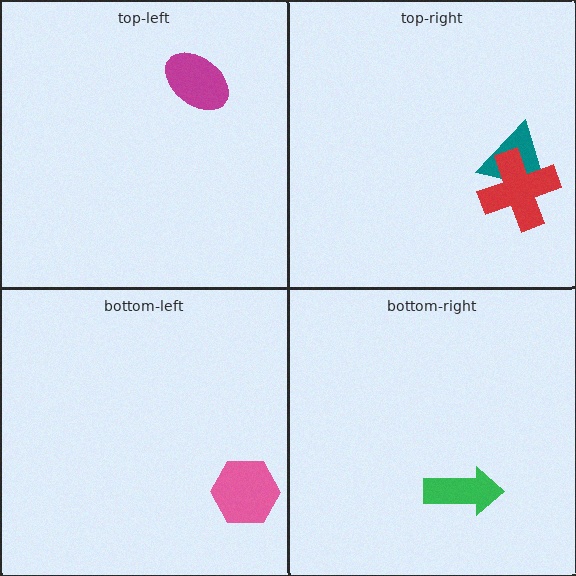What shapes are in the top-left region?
The magenta ellipse.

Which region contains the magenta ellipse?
The top-left region.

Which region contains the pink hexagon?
The bottom-left region.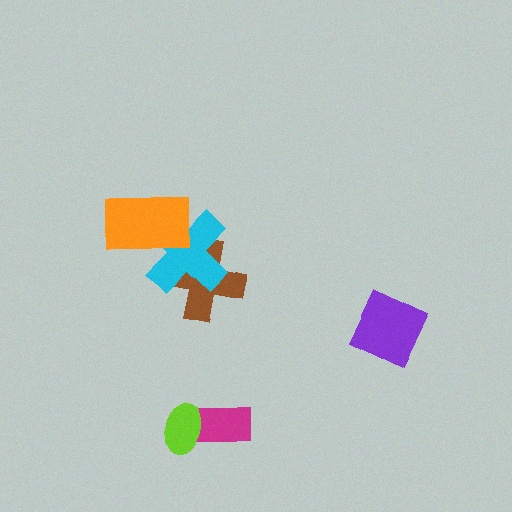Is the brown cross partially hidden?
Yes, it is partially covered by another shape.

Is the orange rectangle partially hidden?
No, no other shape covers it.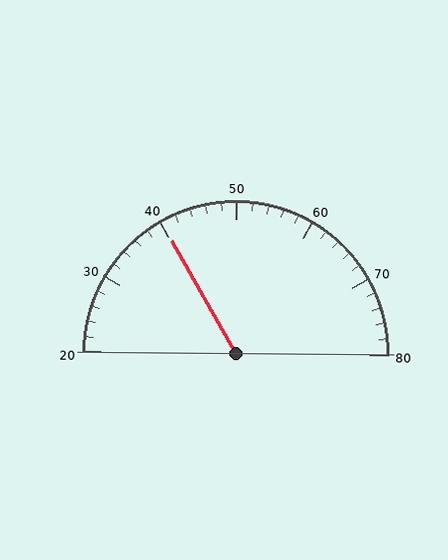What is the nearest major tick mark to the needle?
The nearest major tick mark is 40.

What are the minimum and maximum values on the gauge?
The gauge ranges from 20 to 80.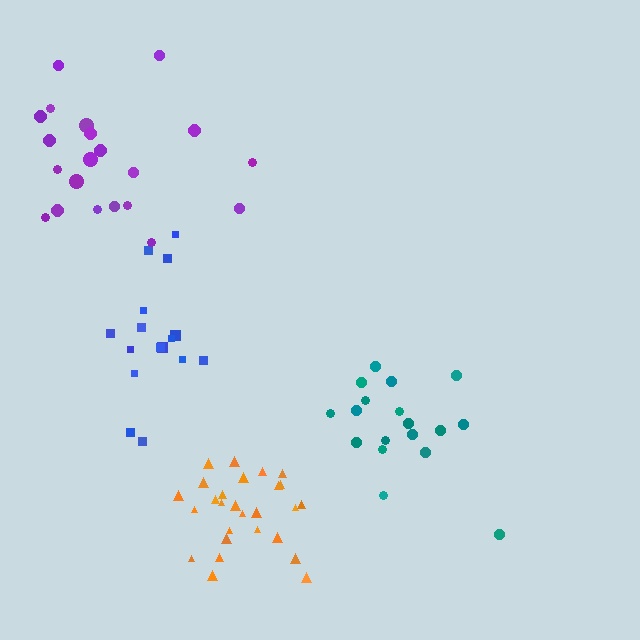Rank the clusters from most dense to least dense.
orange, teal, blue, purple.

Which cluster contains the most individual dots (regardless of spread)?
Orange (27).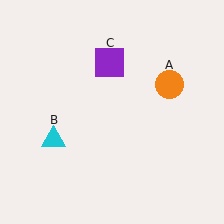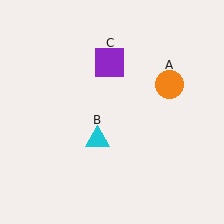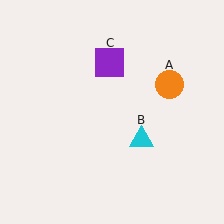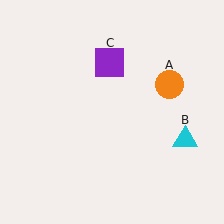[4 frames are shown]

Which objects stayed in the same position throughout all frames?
Orange circle (object A) and purple square (object C) remained stationary.